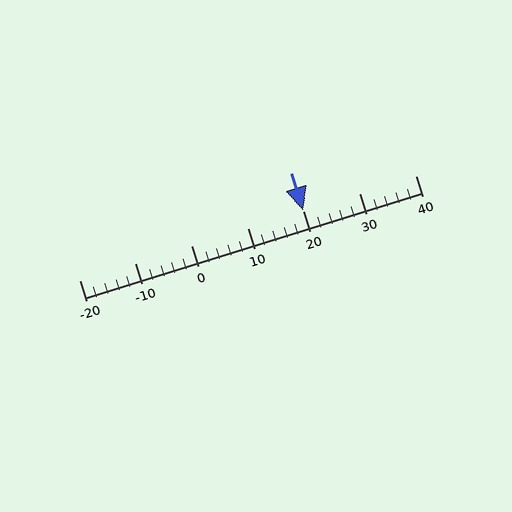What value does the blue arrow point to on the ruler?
The blue arrow points to approximately 20.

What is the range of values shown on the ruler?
The ruler shows values from -20 to 40.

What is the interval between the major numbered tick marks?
The major tick marks are spaced 10 units apart.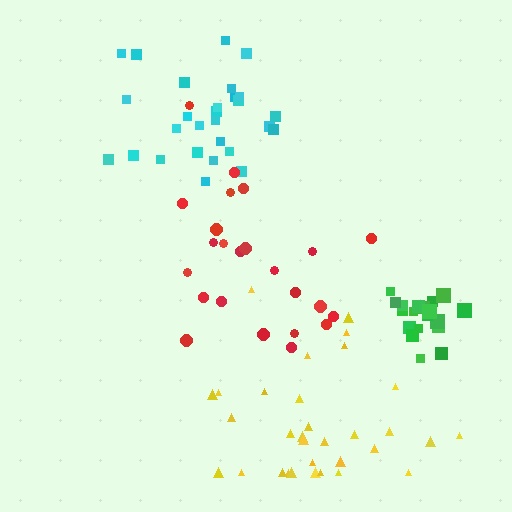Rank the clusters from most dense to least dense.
green, cyan, red, yellow.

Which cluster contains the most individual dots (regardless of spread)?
Yellow (32).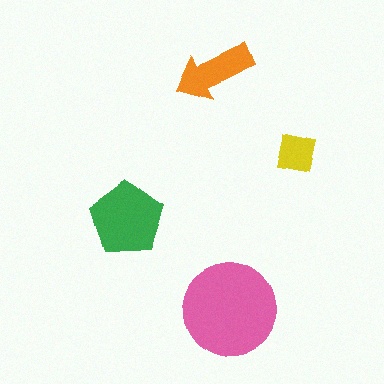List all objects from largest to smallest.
The pink circle, the green pentagon, the orange arrow, the yellow square.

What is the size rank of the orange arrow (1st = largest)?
3rd.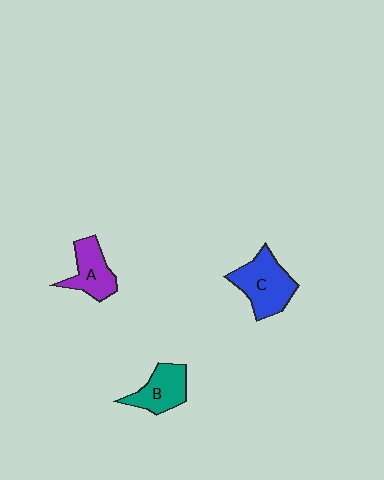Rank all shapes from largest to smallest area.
From largest to smallest: C (blue), A (purple), B (teal).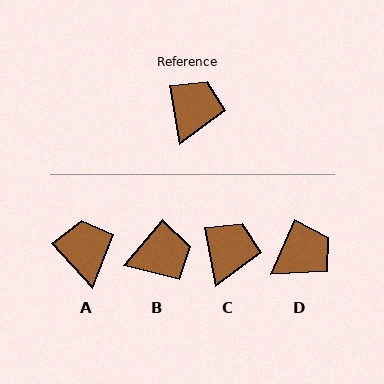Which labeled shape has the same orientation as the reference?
C.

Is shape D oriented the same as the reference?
No, it is off by about 34 degrees.